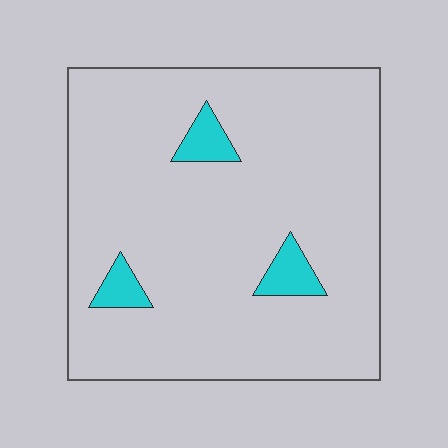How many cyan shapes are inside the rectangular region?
3.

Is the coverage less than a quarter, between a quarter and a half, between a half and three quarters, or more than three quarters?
Less than a quarter.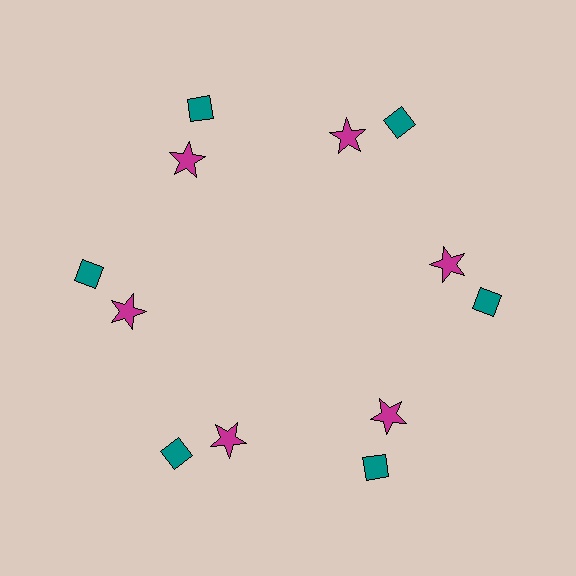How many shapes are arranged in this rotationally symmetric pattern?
There are 12 shapes, arranged in 6 groups of 2.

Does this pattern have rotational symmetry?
Yes, this pattern has 6-fold rotational symmetry. It looks the same after rotating 60 degrees around the center.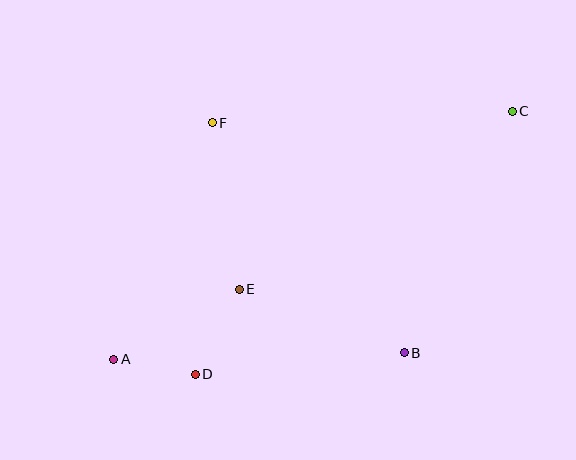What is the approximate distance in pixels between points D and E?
The distance between D and E is approximately 96 pixels.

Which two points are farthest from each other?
Points A and C are farthest from each other.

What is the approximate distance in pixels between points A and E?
The distance between A and E is approximately 143 pixels.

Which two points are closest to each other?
Points A and D are closest to each other.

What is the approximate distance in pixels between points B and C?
The distance between B and C is approximately 265 pixels.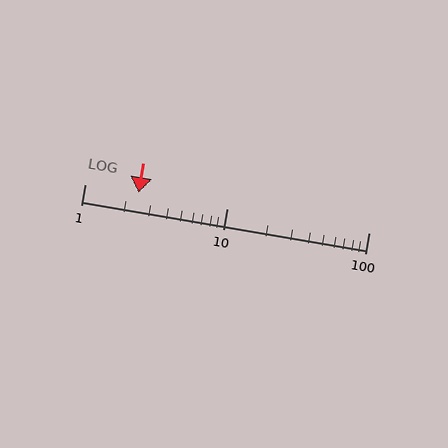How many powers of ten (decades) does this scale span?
The scale spans 2 decades, from 1 to 100.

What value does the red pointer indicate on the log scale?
The pointer indicates approximately 2.4.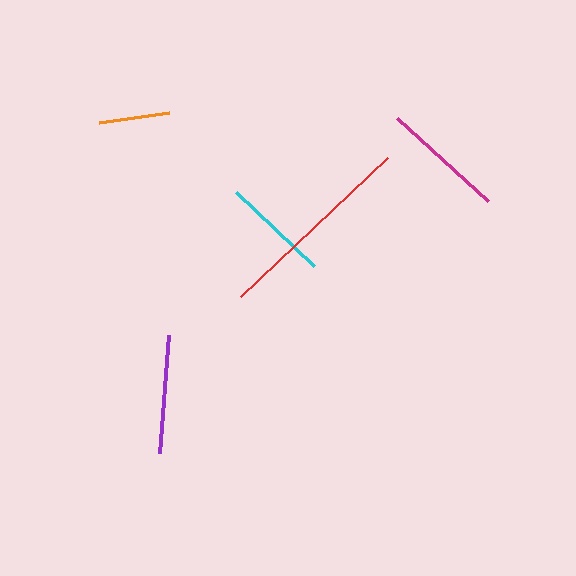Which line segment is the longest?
The red line is the longest at approximately 202 pixels.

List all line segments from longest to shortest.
From longest to shortest: red, magenta, purple, cyan, orange.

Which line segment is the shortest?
The orange line is the shortest at approximately 70 pixels.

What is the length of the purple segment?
The purple segment is approximately 118 pixels long.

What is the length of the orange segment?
The orange segment is approximately 70 pixels long.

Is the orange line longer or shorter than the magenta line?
The magenta line is longer than the orange line.